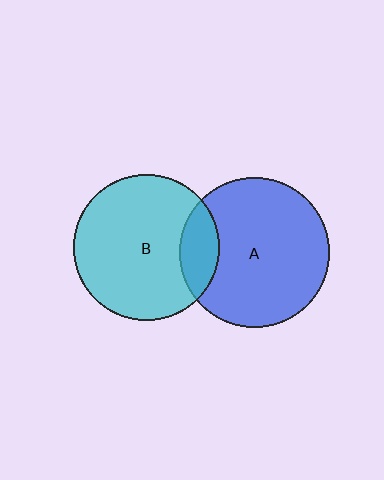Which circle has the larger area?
Circle A (blue).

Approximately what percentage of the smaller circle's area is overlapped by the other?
Approximately 15%.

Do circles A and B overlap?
Yes.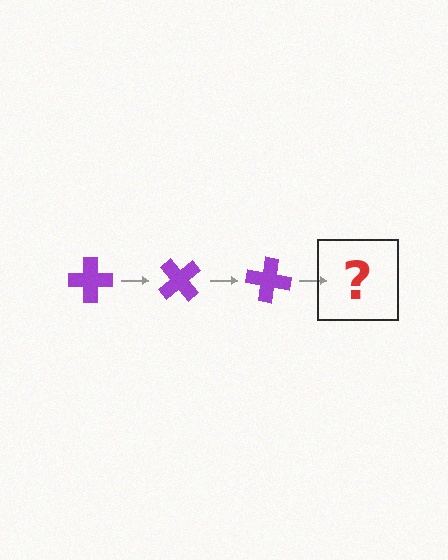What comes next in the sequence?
The next element should be a purple cross rotated 150 degrees.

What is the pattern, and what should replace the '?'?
The pattern is that the cross rotates 50 degrees each step. The '?' should be a purple cross rotated 150 degrees.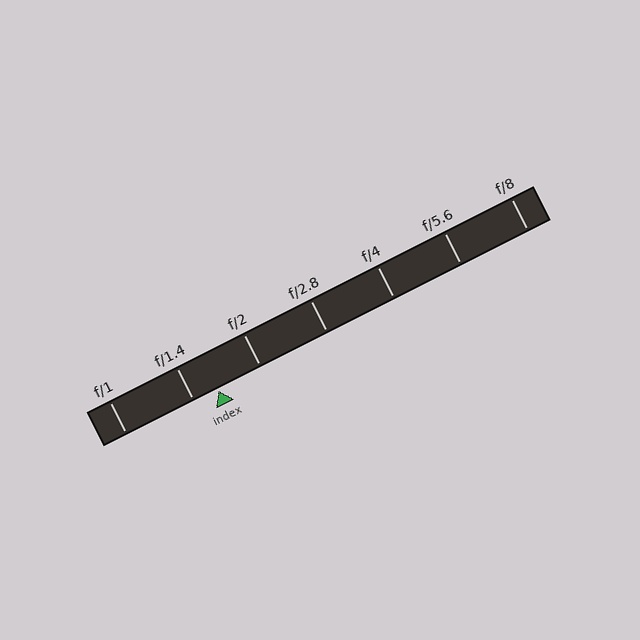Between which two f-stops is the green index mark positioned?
The index mark is between f/1.4 and f/2.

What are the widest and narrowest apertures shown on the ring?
The widest aperture shown is f/1 and the narrowest is f/8.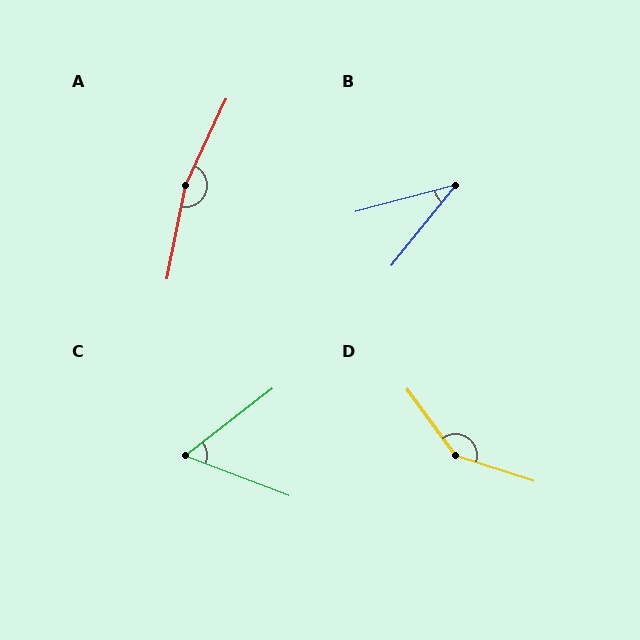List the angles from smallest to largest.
B (36°), C (59°), D (144°), A (167°).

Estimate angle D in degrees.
Approximately 144 degrees.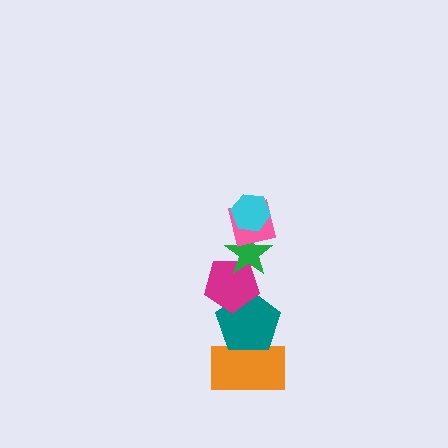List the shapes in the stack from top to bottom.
From top to bottom: the cyan hexagon, the pink square, the green star, the magenta pentagon, the teal pentagon, the orange rectangle.